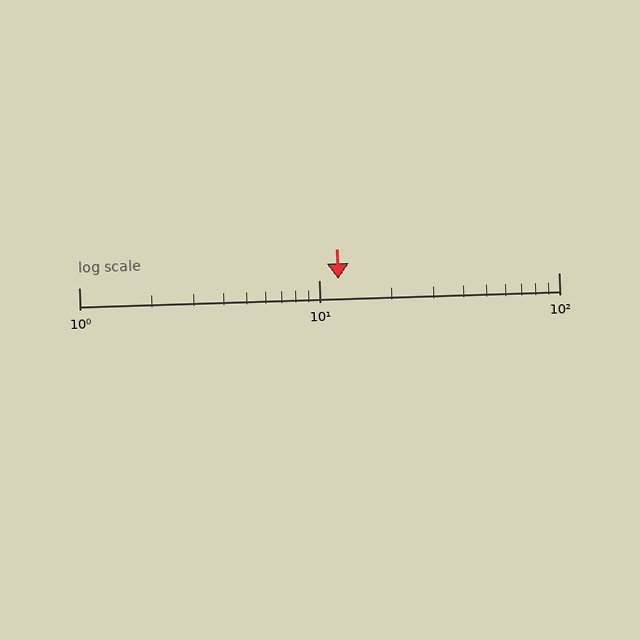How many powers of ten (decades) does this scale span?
The scale spans 2 decades, from 1 to 100.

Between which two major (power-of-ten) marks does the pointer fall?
The pointer is between 10 and 100.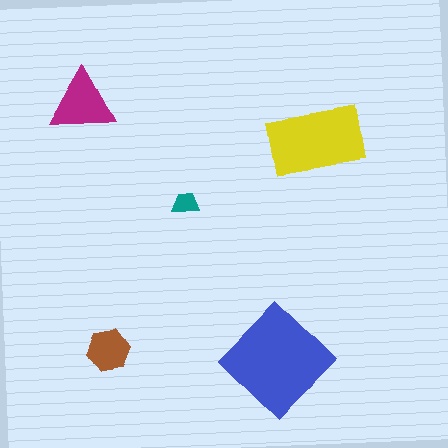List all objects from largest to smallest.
The blue diamond, the yellow rectangle, the magenta triangle, the brown hexagon, the teal trapezoid.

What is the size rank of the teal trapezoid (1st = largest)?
5th.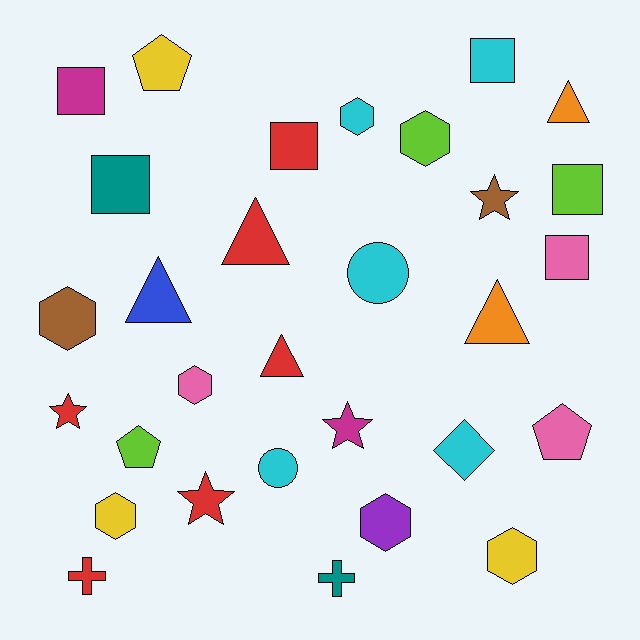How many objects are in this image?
There are 30 objects.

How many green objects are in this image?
There are no green objects.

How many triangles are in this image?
There are 5 triangles.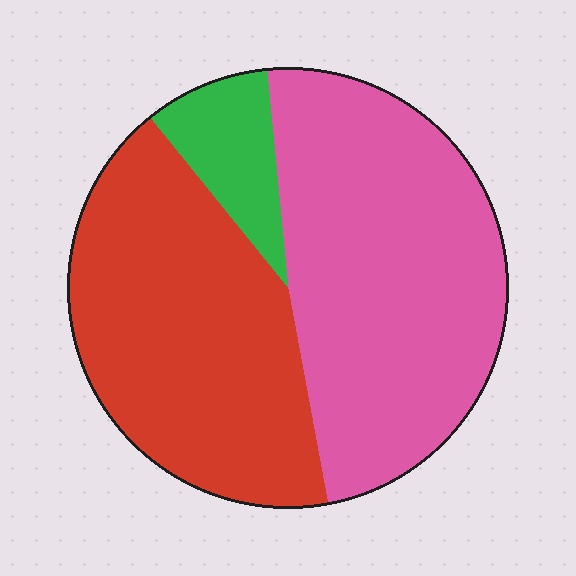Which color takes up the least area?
Green, at roughly 10%.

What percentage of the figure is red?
Red covers around 40% of the figure.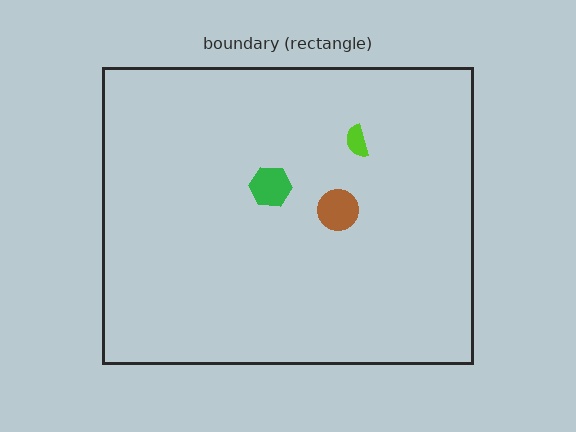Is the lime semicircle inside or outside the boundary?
Inside.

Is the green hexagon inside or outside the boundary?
Inside.